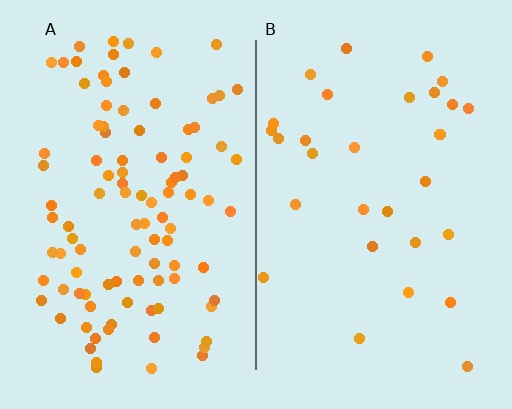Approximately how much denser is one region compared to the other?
Approximately 3.3× — region A over region B.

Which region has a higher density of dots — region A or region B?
A (the left).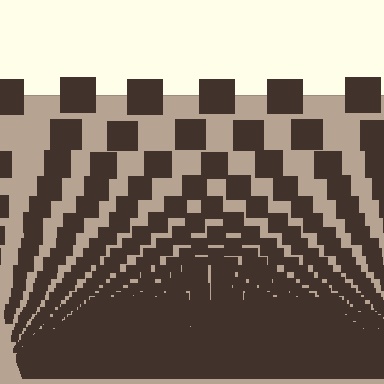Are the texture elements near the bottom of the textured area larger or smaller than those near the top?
Smaller. The gradient is inverted — elements near the bottom are smaller and denser.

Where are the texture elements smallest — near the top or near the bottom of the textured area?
Near the bottom.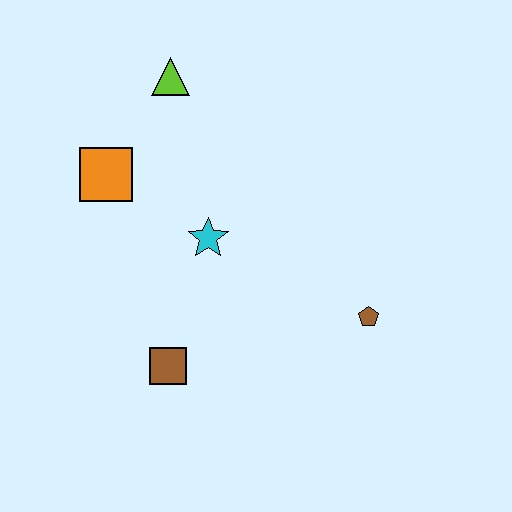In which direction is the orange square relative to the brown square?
The orange square is above the brown square.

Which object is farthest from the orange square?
The brown pentagon is farthest from the orange square.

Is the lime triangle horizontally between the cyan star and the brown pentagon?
No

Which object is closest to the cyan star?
The orange square is closest to the cyan star.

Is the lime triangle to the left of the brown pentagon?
Yes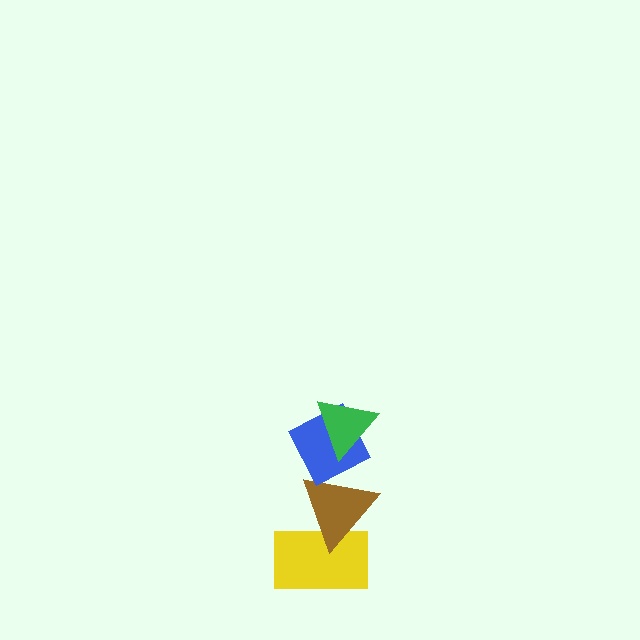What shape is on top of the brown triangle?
The blue diamond is on top of the brown triangle.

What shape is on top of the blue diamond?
The green triangle is on top of the blue diamond.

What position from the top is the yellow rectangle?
The yellow rectangle is 4th from the top.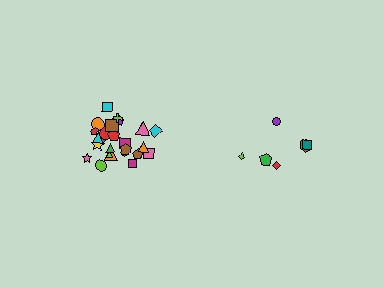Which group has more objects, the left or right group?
The left group.